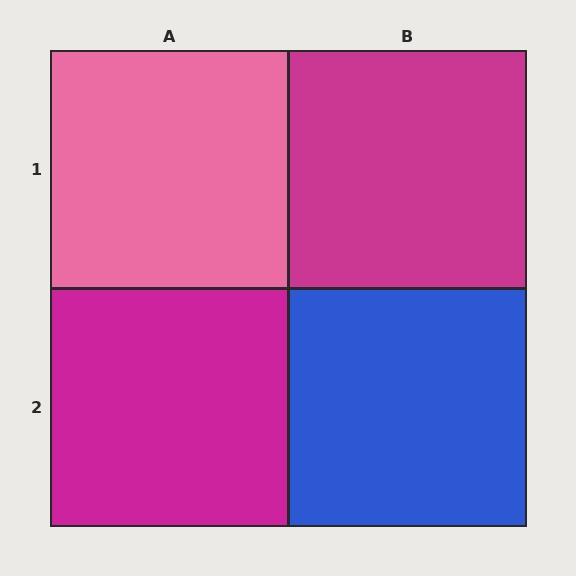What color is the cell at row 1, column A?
Pink.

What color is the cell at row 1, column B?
Magenta.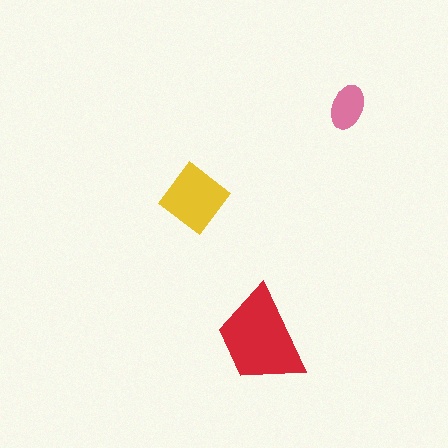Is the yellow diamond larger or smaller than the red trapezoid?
Smaller.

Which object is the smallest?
The pink ellipse.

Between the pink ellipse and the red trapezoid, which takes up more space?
The red trapezoid.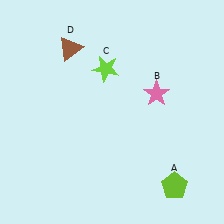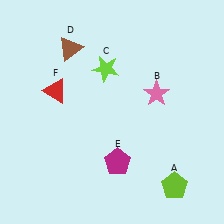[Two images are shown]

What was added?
A magenta pentagon (E), a red triangle (F) were added in Image 2.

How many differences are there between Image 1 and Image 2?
There are 2 differences between the two images.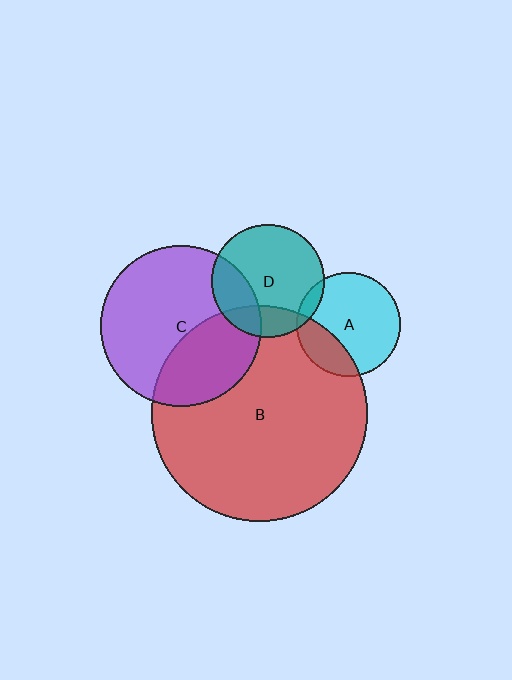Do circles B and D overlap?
Yes.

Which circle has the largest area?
Circle B (red).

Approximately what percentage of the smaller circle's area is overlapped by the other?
Approximately 20%.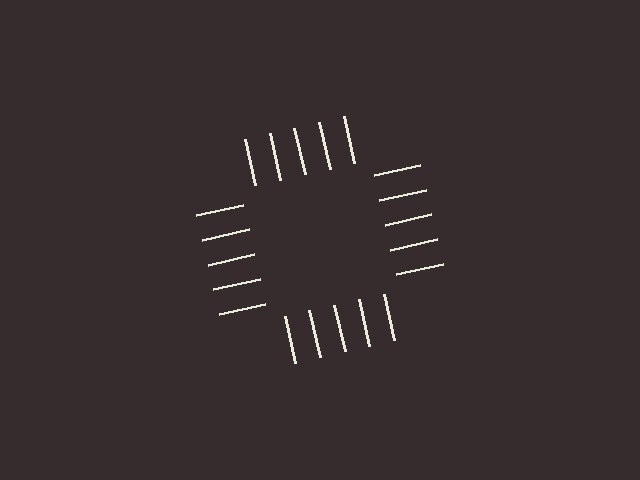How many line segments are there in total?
20 — 5 along each of the 4 edges.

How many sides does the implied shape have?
4 sides — the line-ends trace a square.